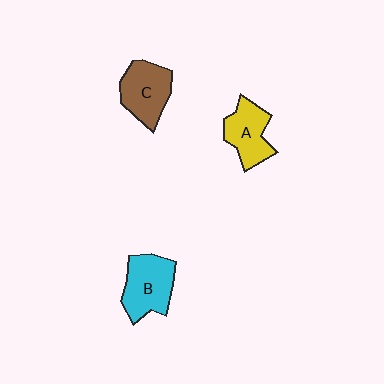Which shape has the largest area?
Shape B (cyan).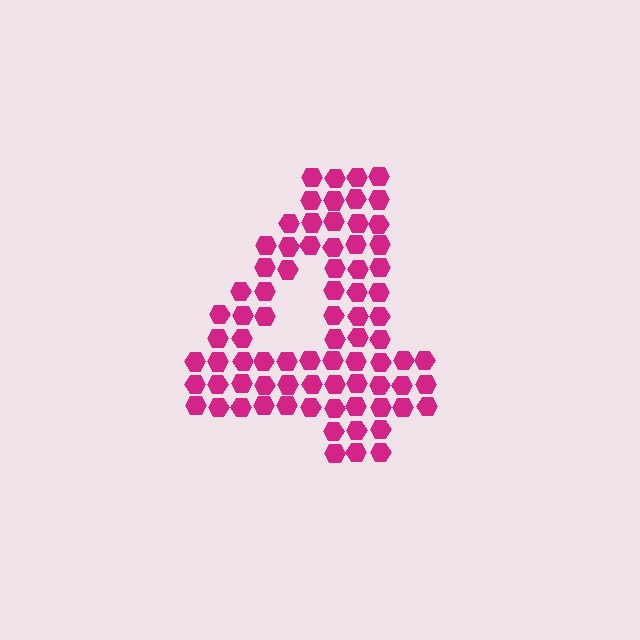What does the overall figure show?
The overall figure shows the digit 4.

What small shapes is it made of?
It is made of small hexagons.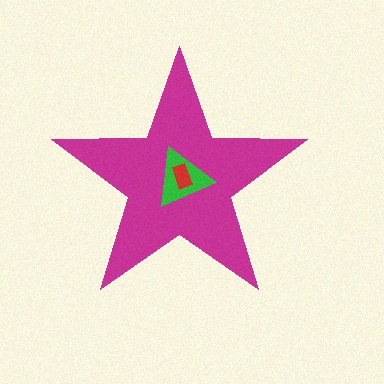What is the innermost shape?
The red rectangle.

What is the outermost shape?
The magenta star.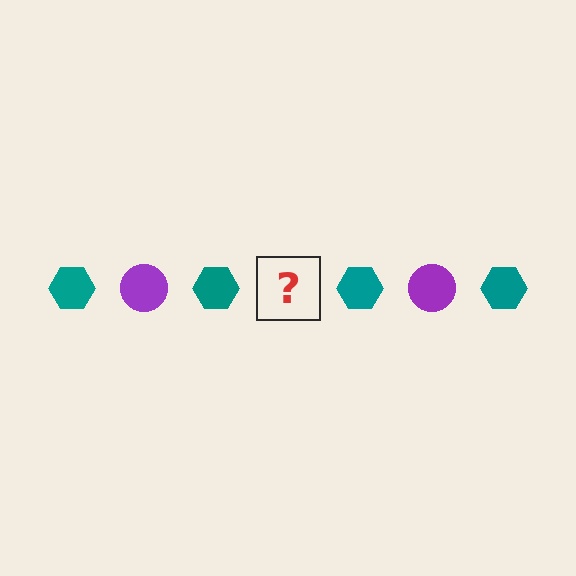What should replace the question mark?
The question mark should be replaced with a purple circle.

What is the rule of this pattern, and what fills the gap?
The rule is that the pattern alternates between teal hexagon and purple circle. The gap should be filled with a purple circle.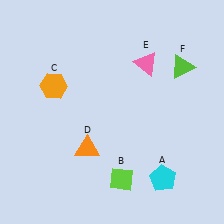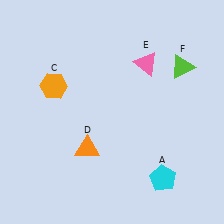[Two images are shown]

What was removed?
The lime diamond (B) was removed in Image 2.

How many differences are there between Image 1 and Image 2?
There is 1 difference between the two images.